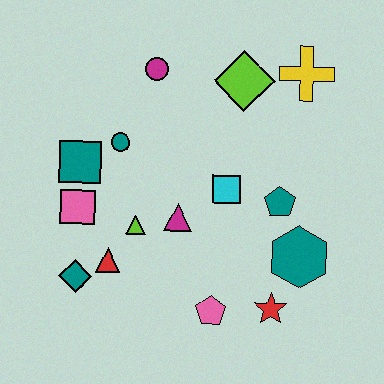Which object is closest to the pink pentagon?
The red star is closest to the pink pentagon.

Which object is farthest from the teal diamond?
The yellow cross is farthest from the teal diamond.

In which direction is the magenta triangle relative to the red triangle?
The magenta triangle is to the right of the red triangle.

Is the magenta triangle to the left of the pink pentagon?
Yes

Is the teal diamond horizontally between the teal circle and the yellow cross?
No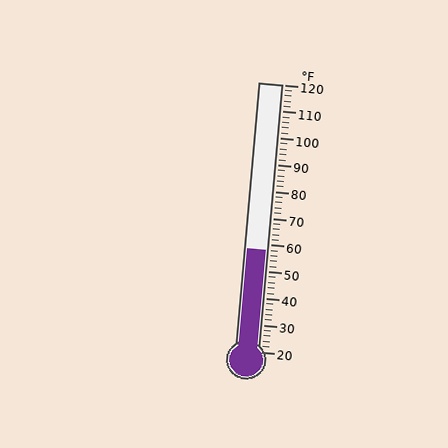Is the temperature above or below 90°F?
The temperature is below 90°F.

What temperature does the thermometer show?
The thermometer shows approximately 58°F.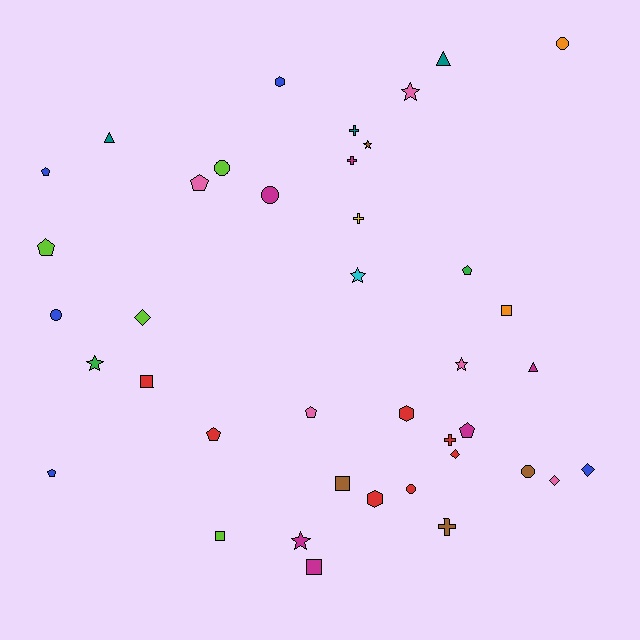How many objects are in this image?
There are 40 objects.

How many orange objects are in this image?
There are 2 orange objects.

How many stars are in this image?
There are 6 stars.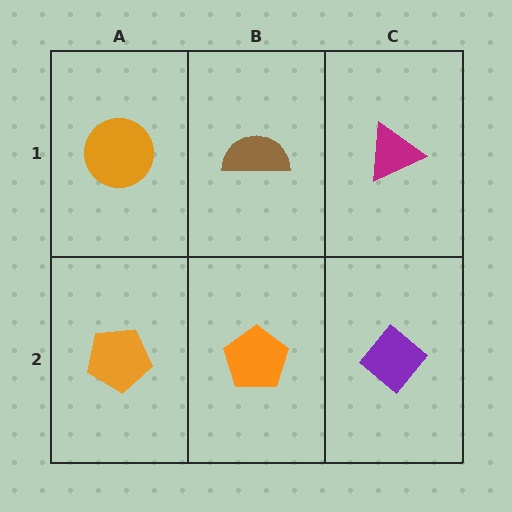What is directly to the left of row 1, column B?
An orange circle.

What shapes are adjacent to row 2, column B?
A brown semicircle (row 1, column B), an orange pentagon (row 2, column A), a purple diamond (row 2, column C).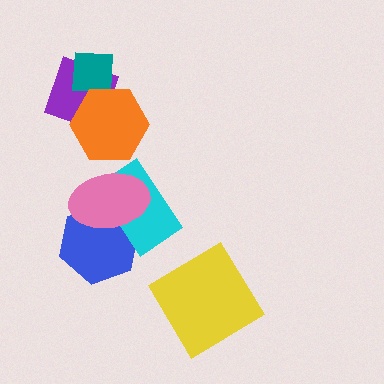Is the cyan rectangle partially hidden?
Yes, it is partially covered by another shape.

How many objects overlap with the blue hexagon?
2 objects overlap with the blue hexagon.